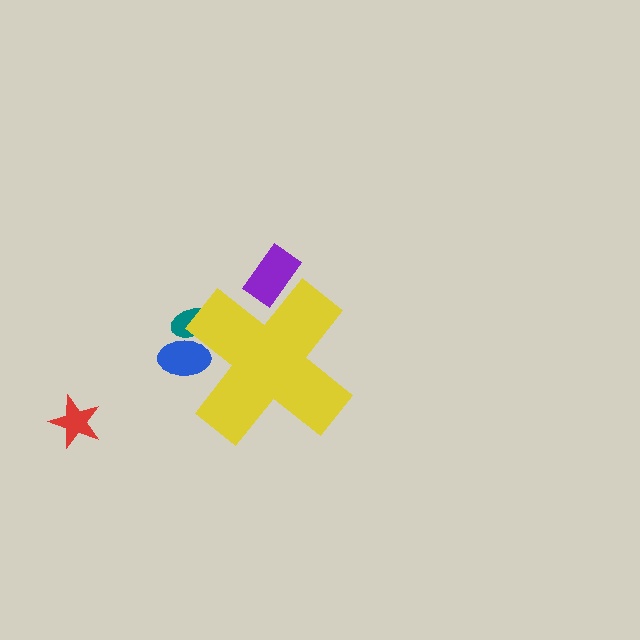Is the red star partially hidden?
No, the red star is fully visible.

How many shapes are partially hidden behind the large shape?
3 shapes are partially hidden.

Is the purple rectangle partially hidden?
Yes, the purple rectangle is partially hidden behind the yellow cross.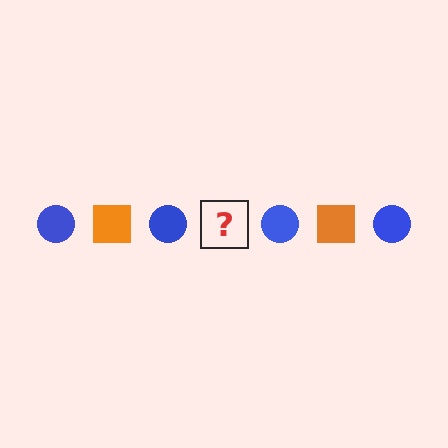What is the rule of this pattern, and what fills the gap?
The rule is that the pattern alternates between blue circle and orange square. The gap should be filled with an orange square.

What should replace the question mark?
The question mark should be replaced with an orange square.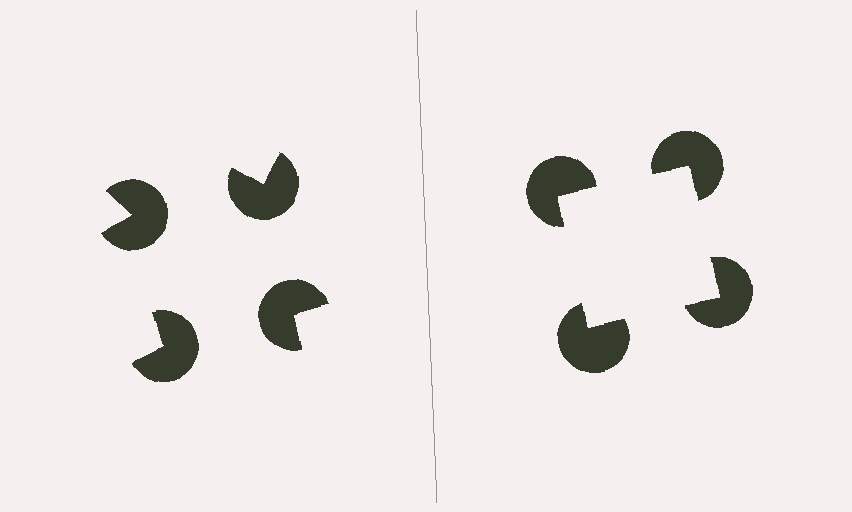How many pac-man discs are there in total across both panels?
8 — 4 on each side.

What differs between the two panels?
The pac-man discs are positioned identically on both sides; only the wedge orientations differ. On the right they align to a square; on the left they are misaligned.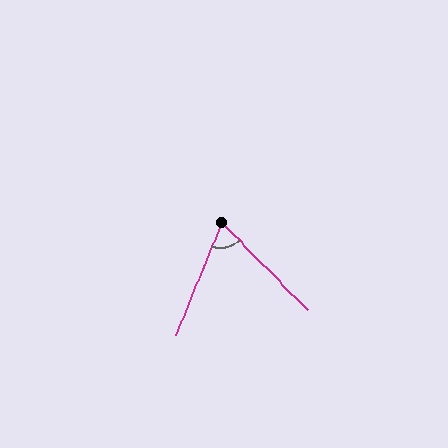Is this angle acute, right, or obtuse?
It is acute.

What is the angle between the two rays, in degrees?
Approximately 67 degrees.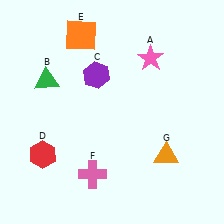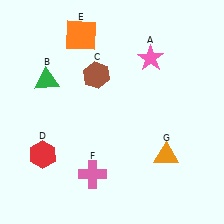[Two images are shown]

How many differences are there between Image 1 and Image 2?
There is 1 difference between the two images.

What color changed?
The hexagon (C) changed from purple in Image 1 to brown in Image 2.